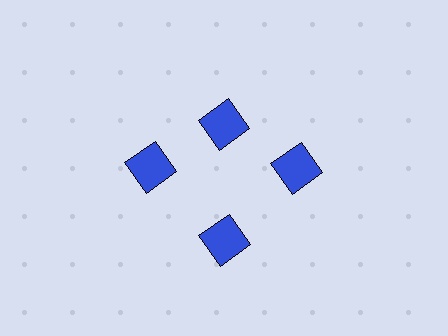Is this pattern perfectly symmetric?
No. The 4 blue squares are arranged in a ring, but one element near the 12 o'clock position is pulled inward toward the center, breaking the 4-fold rotational symmetry.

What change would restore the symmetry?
The symmetry would be restored by moving it outward, back onto the ring so that all 4 squares sit at equal angles and equal distance from the center.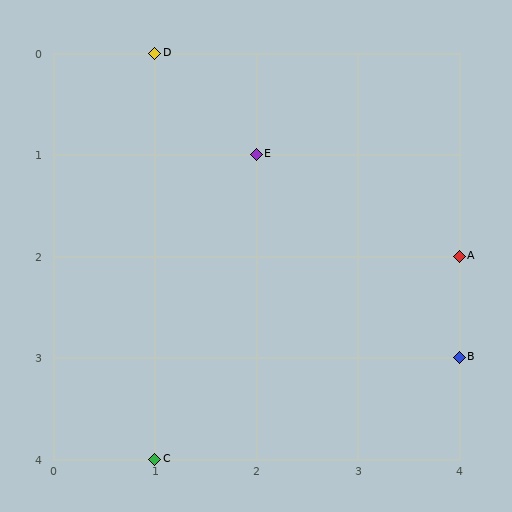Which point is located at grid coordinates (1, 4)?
Point C is at (1, 4).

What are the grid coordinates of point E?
Point E is at grid coordinates (2, 1).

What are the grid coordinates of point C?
Point C is at grid coordinates (1, 4).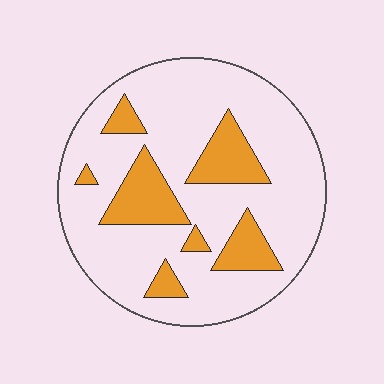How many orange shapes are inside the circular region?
7.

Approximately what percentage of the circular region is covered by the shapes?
Approximately 20%.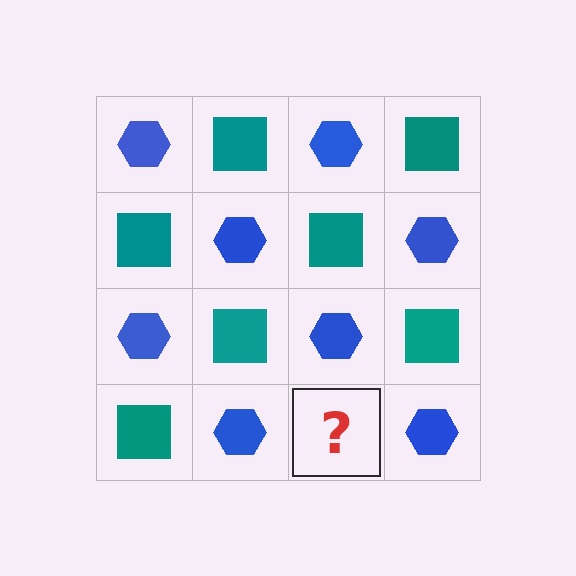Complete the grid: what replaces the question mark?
The question mark should be replaced with a teal square.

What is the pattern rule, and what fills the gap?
The rule is that it alternates blue hexagon and teal square in a checkerboard pattern. The gap should be filled with a teal square.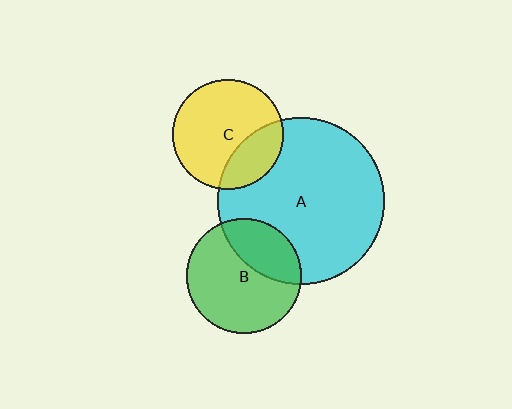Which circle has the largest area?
Circle A (cyan).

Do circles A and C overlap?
Yes.